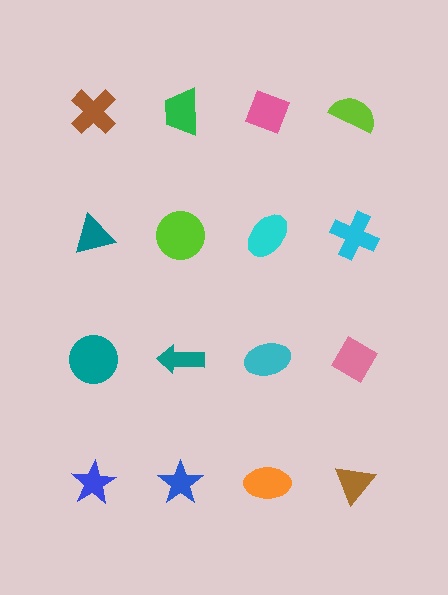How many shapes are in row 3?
4 shapes.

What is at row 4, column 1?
A blue star.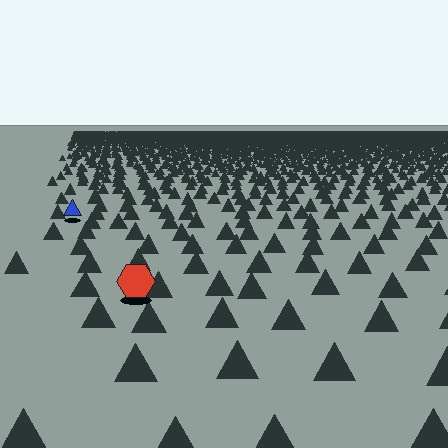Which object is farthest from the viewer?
The blue triangle is farthest from the viewer. It appears smaller and the ground texture around it is denser.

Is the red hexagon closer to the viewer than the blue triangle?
Yes. The red hexagon is closer — you can tell from the texture gradient: the ground texture is coarser near it.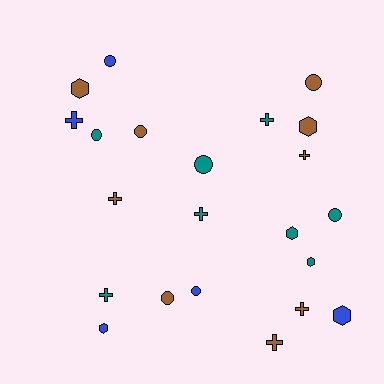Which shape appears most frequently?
Circle, with 8 objects.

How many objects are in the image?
There are 22 objects.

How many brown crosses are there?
There are 4 brown crosses.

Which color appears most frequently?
Brown, with 9 objects.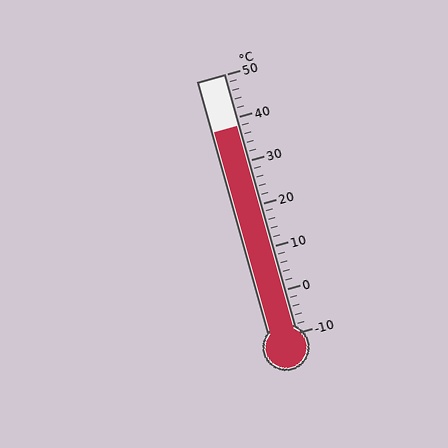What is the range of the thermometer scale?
The thermometer scale ranges from -10°C to 50°C.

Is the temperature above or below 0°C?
The temperature is above 0°C.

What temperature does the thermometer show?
The thermometer shows approximately 38°C.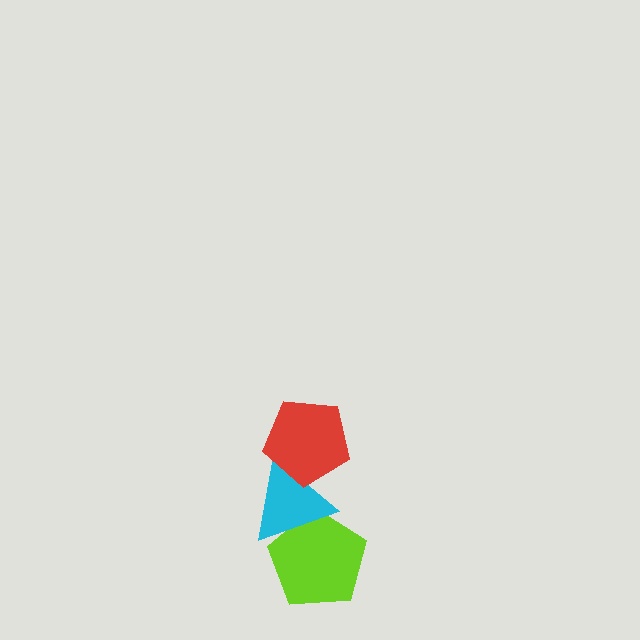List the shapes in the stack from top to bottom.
From top to bottom: the red pentagon, the cyan triangle, the lime pentagon.